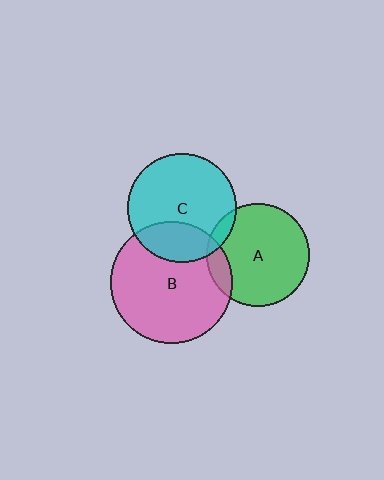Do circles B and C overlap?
Yes.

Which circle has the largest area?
Circle B (pink).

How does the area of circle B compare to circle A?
Approximately 1.4 times.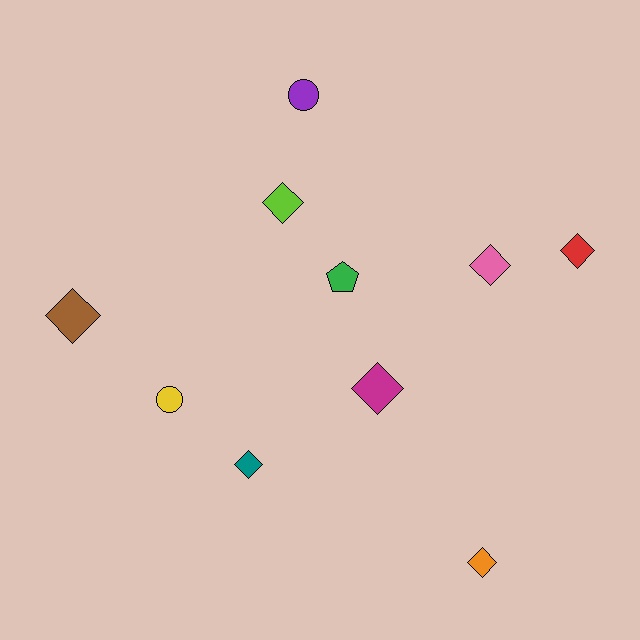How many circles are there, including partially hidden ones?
There are 2 circles.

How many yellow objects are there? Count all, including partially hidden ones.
There is 1 yellow object.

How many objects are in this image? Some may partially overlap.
There are 10 objects.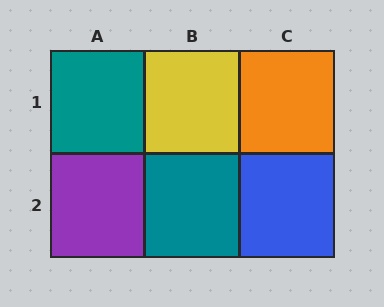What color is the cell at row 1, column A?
Teal.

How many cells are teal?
2 cells are teal.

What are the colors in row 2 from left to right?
Purple, teal, blue.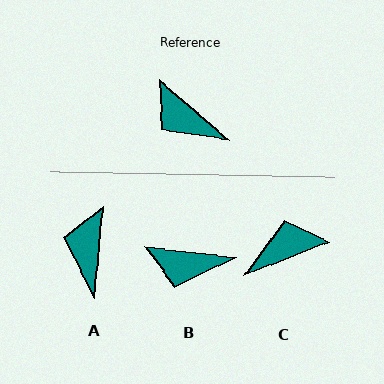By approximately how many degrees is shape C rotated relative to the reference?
Approximately 118 degrees clockwise.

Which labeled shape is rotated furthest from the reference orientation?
C, about 118 degrees away.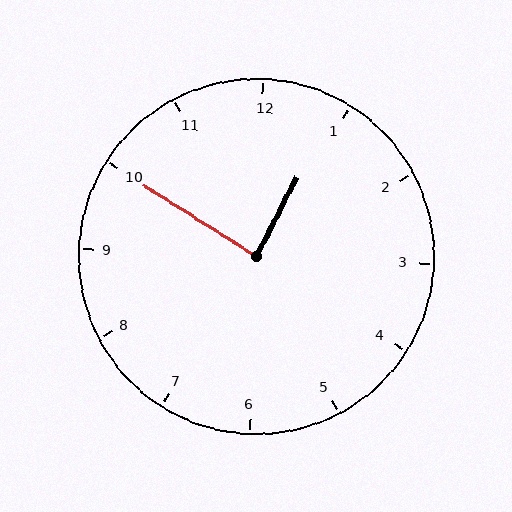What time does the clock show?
12:50.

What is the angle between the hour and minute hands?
Approximately 85 degrees.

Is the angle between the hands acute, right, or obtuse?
It is right.